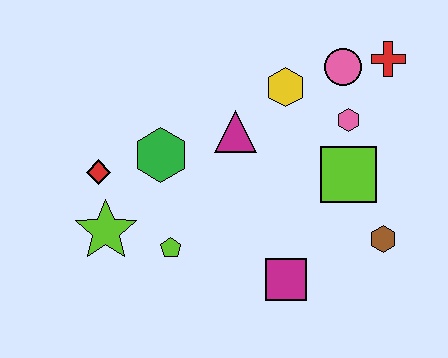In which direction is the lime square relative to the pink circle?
The lime square is below the pink circle.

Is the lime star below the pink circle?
Yes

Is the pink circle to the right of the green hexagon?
Yes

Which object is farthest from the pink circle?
The lime star is farthest from the pink circle.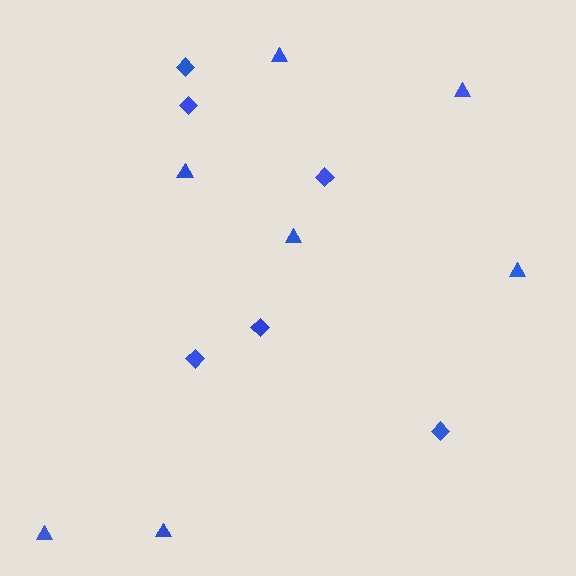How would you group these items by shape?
There are 2 groups: one group of triangles (7) and one group of diamonds (6).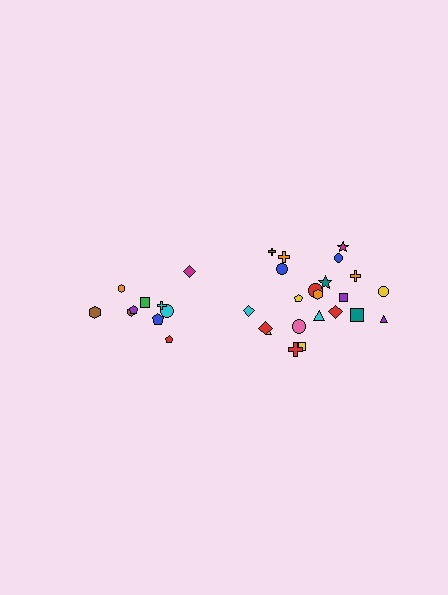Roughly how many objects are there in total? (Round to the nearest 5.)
Roughly 30 objects in total.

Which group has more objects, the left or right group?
The right group.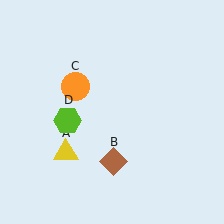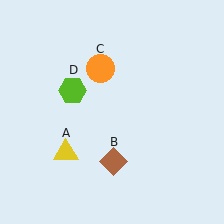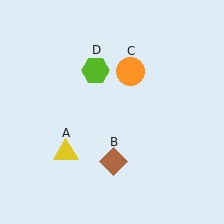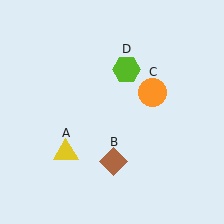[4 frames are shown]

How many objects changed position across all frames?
2 objects changed position: orange circle (object C), lime hexagon (object D).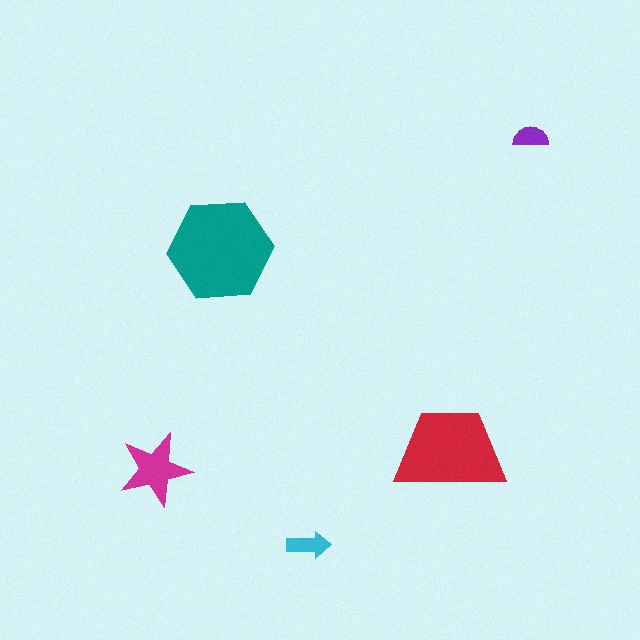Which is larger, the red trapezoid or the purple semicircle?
The red trapezoid.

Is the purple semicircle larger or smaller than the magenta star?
Smaller.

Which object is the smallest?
The purple semicircle.